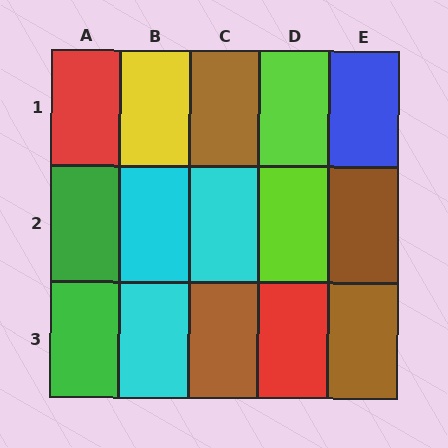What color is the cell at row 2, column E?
Brown.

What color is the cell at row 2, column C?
Cyan.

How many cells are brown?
4 cells are brown.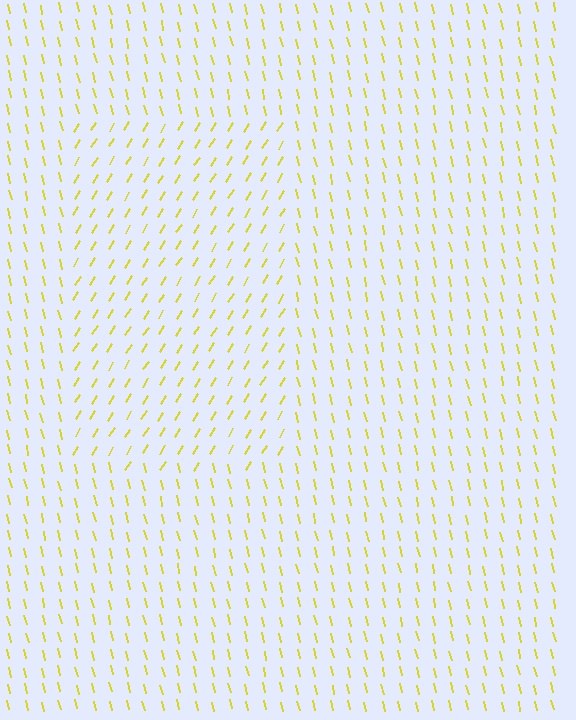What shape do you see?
I see a rectangle.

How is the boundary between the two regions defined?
The boundary is defined purely by a change in line orientation (approximately 45 degrees difference). All lines are the same color and thickness.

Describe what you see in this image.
The image is filled with small yellow line segments. A rectangle region in the image has lines oriented differently from the surrounding lines, creating a visible texture boundary.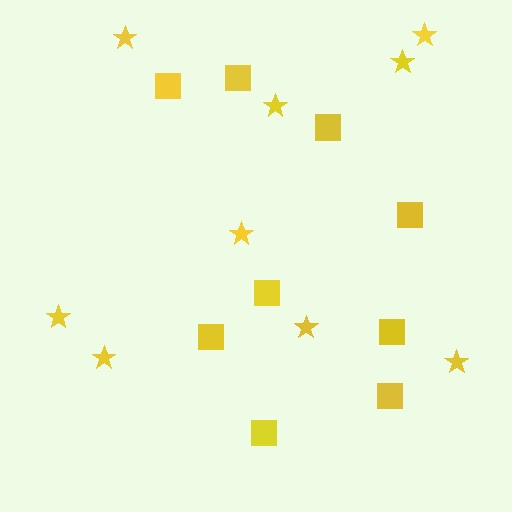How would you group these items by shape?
There are 2 groups: one group of stars (9) and one group of squares (9).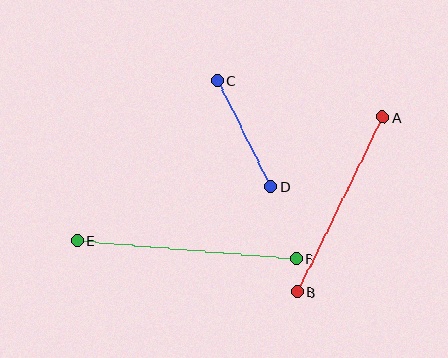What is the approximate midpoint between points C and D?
The midpoint is at approximately (244, 134) pixels.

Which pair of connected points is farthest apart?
Points E and F are farthest apart.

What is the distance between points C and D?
The distance is approximately 119 pixels.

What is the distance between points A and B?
The distance is approximately 194 pixels.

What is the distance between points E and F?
The distance is approximately 219 pixels.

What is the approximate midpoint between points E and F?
The midpoint is at approximately (187, 250) pixels.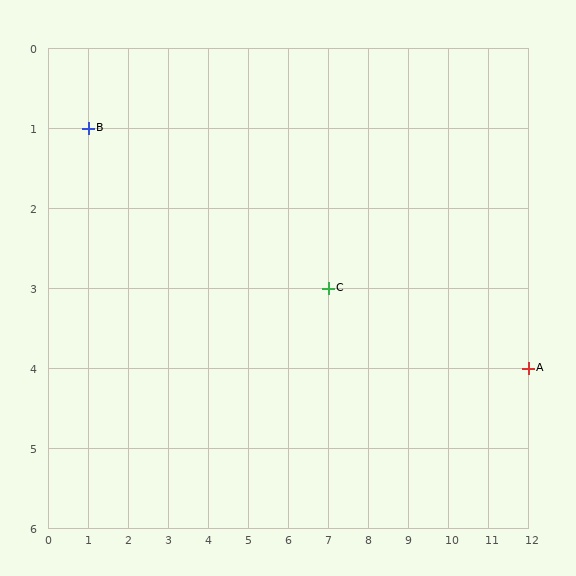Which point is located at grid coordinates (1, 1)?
Point B is at (1, 1).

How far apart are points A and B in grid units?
Points A and B are 11 columns and 3 rows apart (about 11.4 grid units diagonally).